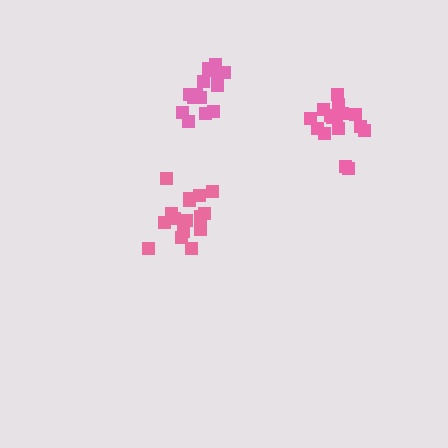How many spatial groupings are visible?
There are 3 spatial groupings.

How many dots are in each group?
Group 1: 15 dots, Group 2: 16 dots, Group 3: 16 dots (47 total).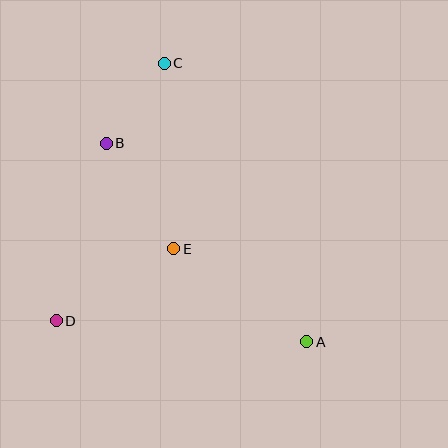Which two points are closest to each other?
Points B and C are closest to each other.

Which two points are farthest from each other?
Points A and C are farthest from each other.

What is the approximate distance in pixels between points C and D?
The distance between C and D is approximately 279 pixels.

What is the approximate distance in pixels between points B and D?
The distance between B and D is approximately 184 pixels.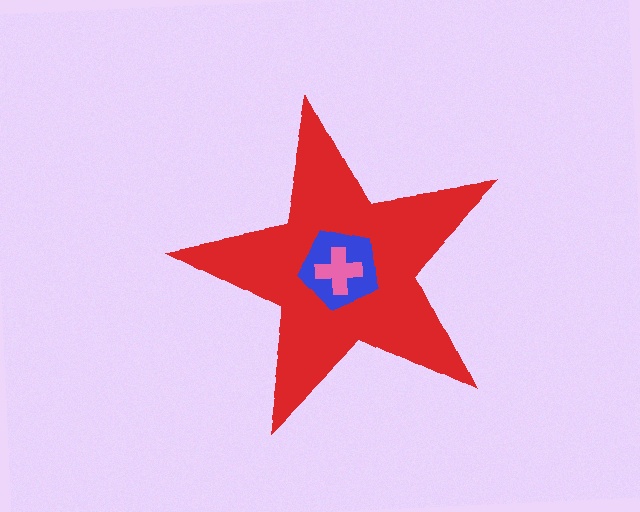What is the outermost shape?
The red star.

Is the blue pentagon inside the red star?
Yes.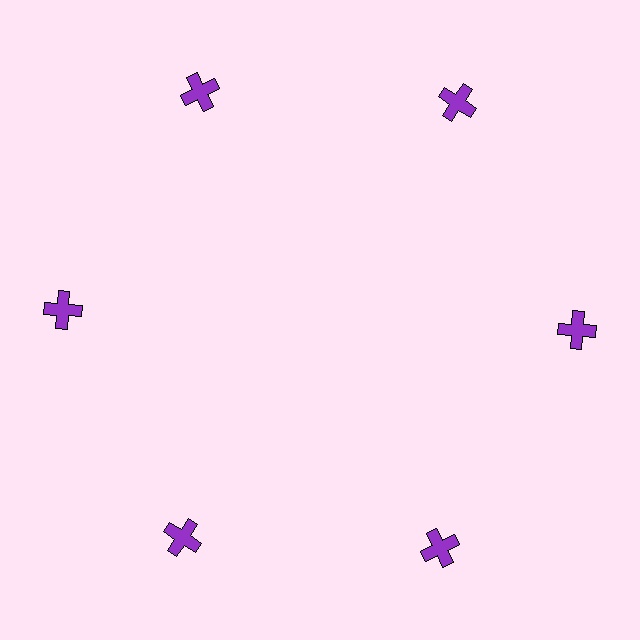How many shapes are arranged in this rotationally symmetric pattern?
There are 6 shapes, arranged in 6 groups of 1.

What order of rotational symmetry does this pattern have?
This pattern has 6-fold rotational symmetry.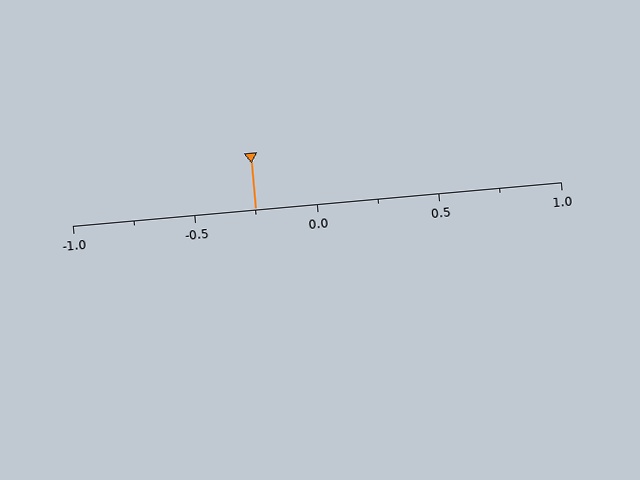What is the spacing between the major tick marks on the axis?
The major ticks are spaced 0.5 apart.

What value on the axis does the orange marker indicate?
The marker indicates approximately -0.25.